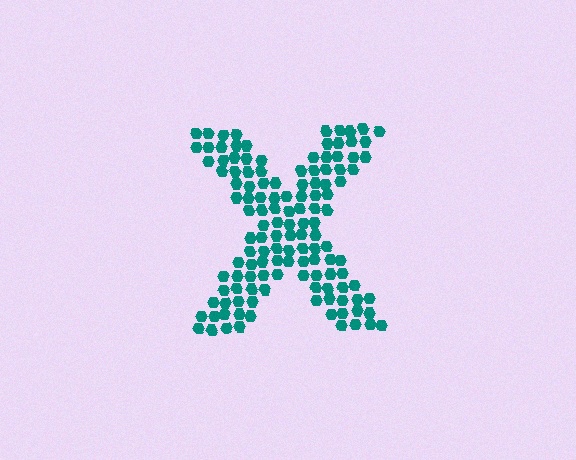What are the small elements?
The small elements are hexagons.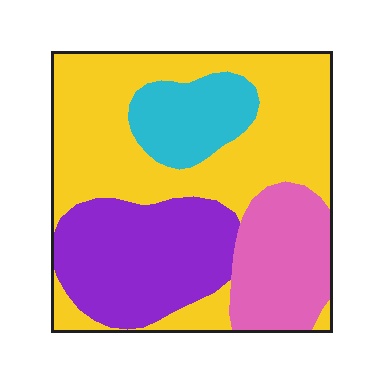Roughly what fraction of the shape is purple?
Purple covers roughly 25% of the shape.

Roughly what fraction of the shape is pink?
Pink takes up about one sixth (1/6) of the shape.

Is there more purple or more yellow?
Yellow.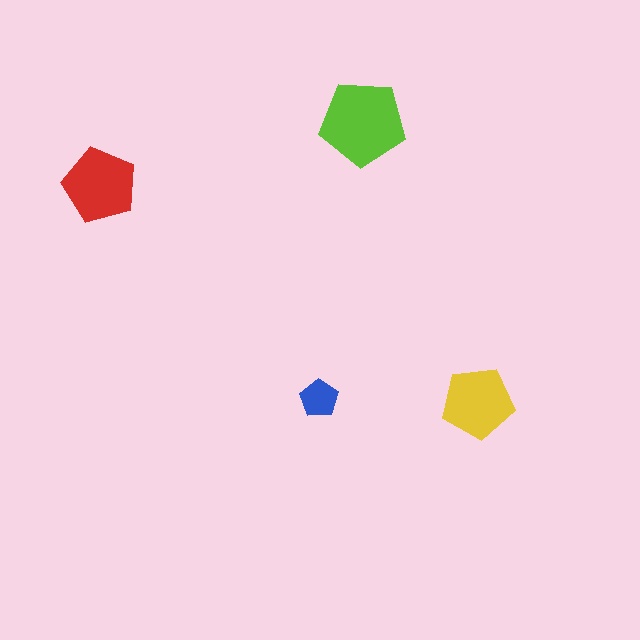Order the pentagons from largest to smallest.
the lime one, the red one, the yellow one, the blue one.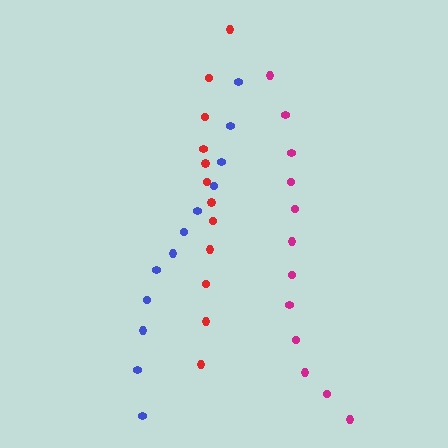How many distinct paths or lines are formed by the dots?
There are 3 distinct paths.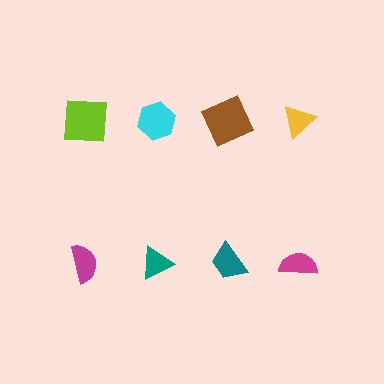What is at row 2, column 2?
A teal triangle.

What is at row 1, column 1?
A lime square.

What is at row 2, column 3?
A teal trapezoid.